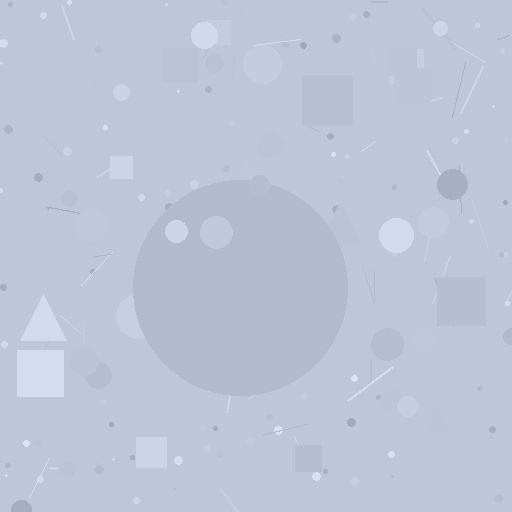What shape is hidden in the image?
A circle is hidden in the image.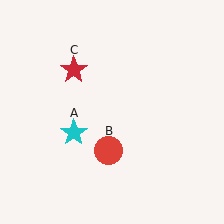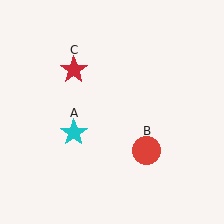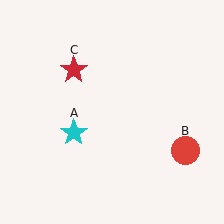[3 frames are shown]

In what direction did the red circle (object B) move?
The red circle (object B) moved right.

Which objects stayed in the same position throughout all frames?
Cyan star (object A) and red star (object C) remained stationary.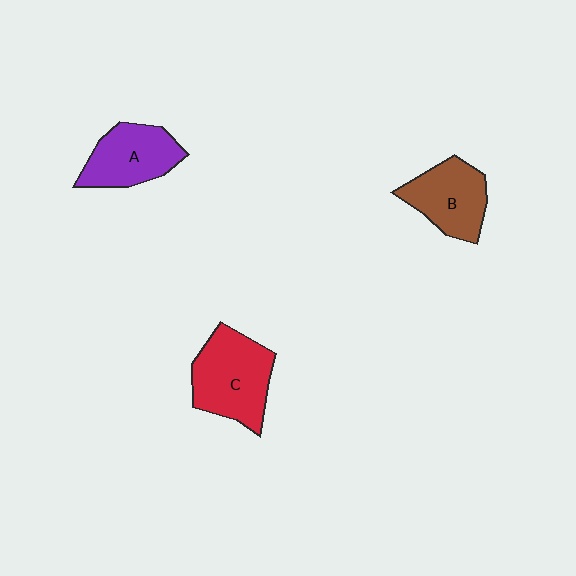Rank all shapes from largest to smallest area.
From largest to smallest: C (red), B (brown), A (purple).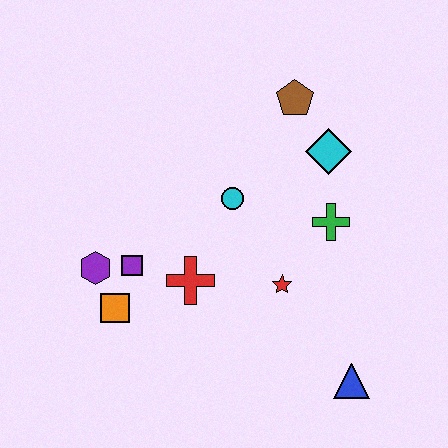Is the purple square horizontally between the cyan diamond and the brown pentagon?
No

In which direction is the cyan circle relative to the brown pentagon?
The cyan circle is below the brown pentagon.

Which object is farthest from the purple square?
The blue triangle is farthest from the purple square.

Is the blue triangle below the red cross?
Yes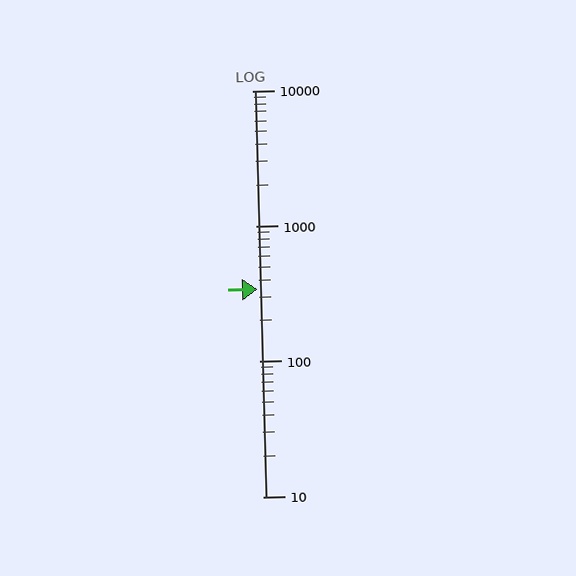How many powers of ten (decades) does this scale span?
The scale spans 3 decades, from 10 to 10000.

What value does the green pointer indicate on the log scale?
The pointer indicates approximately 340.